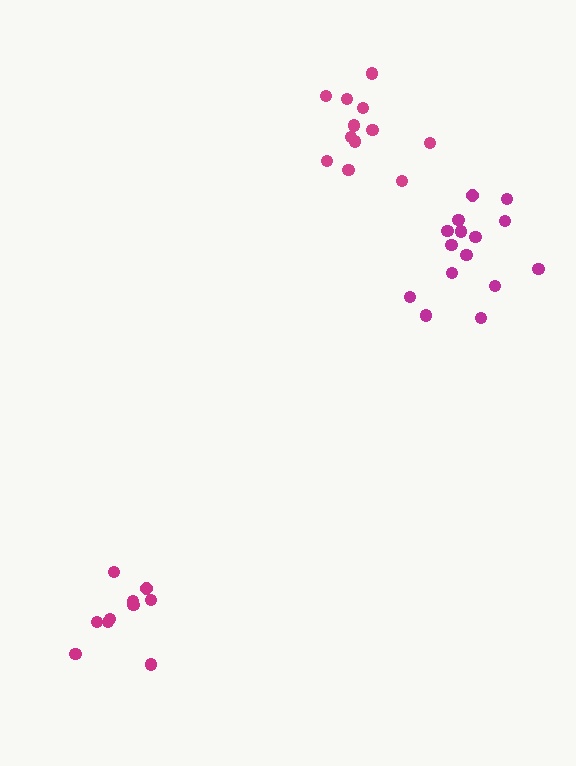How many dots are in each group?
Group 1: 15 dots, Group 2: 10 dots, Group 3: 12 dots (37 total).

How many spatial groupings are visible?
There are 3 spatial groupings.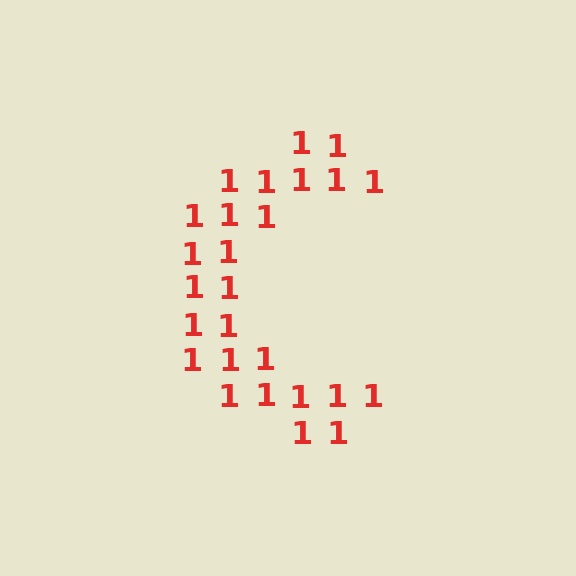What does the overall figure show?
The overall figure shows the letter C.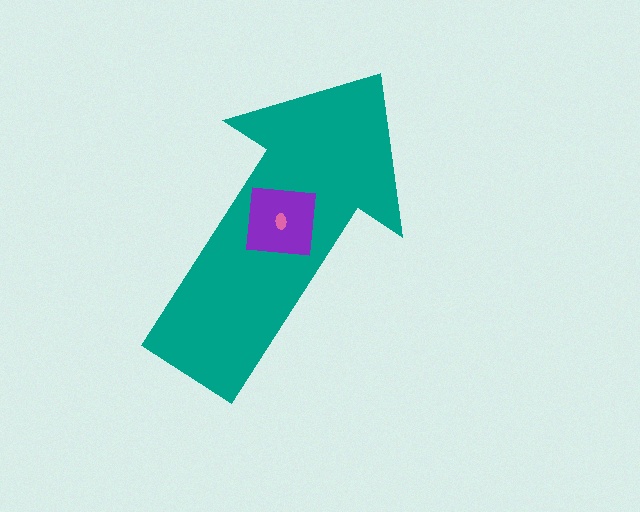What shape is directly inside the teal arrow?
The purple square.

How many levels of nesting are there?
3.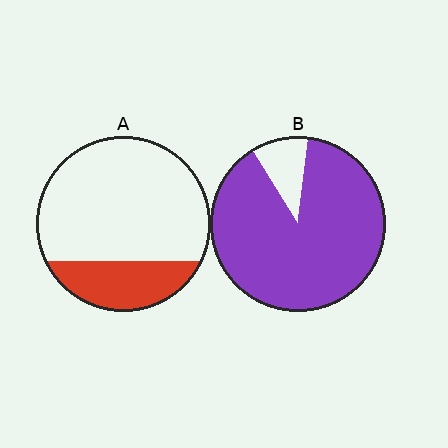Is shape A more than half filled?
No.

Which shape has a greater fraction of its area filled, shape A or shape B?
Shape B.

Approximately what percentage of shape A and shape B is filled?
A is approximately 25% and B is approximately 90%.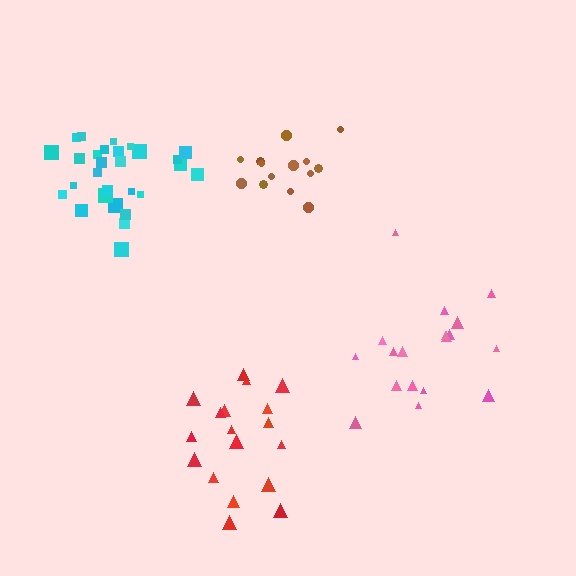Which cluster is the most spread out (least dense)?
Pink.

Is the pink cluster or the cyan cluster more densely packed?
Cyan.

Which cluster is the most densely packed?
Cyan.